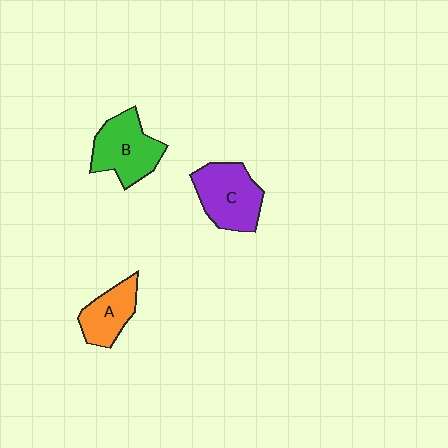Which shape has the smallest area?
Shape A (orange).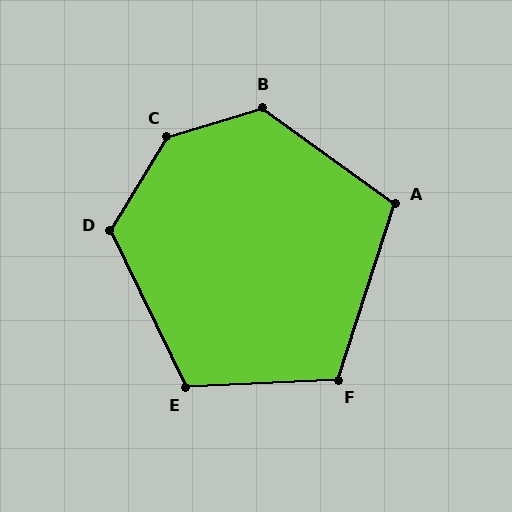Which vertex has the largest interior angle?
C, at approximately 139 degrees.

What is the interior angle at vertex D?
Approximately 123 degrees (obtuse).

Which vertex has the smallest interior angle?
A, at approximately 108 degrees.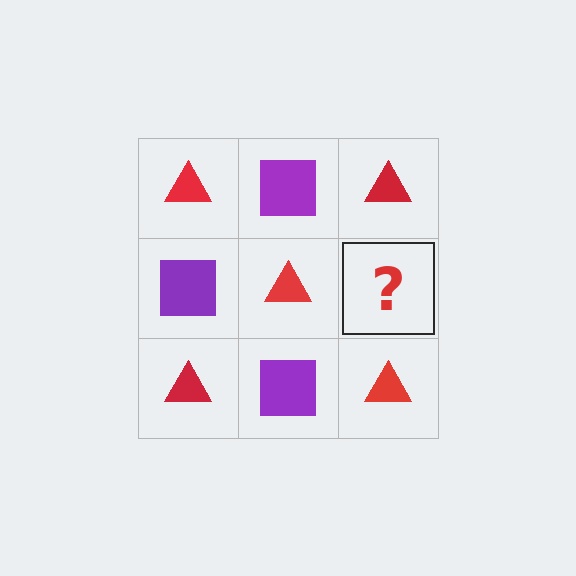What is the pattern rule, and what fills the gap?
The rule is that it alternates red triangle and purple square in a checkerboard pattern. The gap should be filled with a purple square.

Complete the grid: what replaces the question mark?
The question mark should be replaced with a purple square.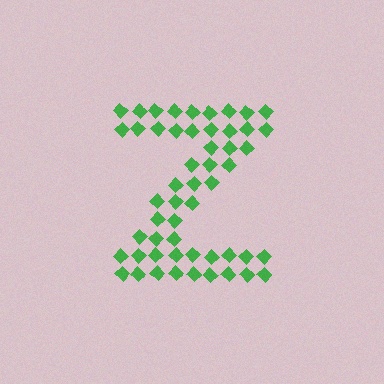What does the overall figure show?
The overall figure shows the letter Z.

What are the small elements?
The small elements are diamonds.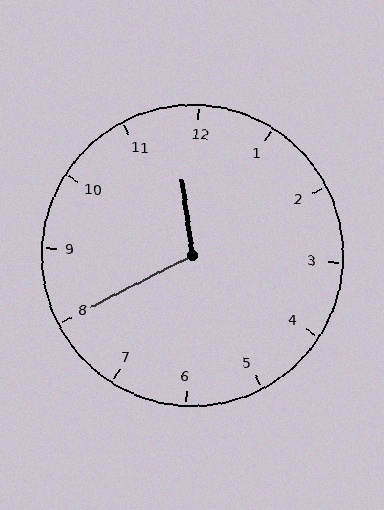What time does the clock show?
11:40.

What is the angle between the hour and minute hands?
Approximately 110 degrees.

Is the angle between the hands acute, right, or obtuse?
It is obtuse.